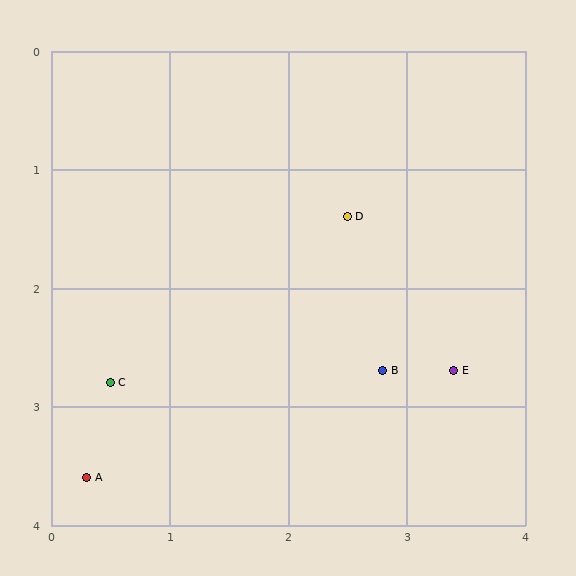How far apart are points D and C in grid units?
Points D and C are about 2.4 grid units apart.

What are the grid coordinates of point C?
Point C is at approximately (0.5, 2.8).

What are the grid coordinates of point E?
Point E is at approximately (3.4, 2.7).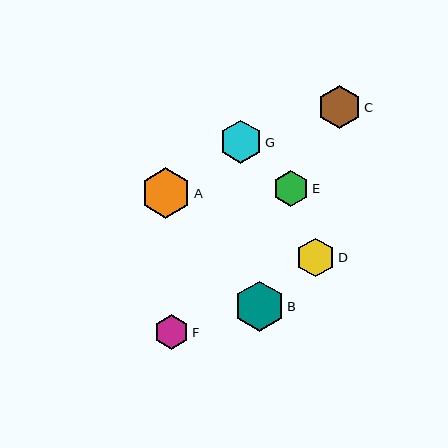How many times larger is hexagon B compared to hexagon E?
Hexagon B is approximately 1.4 times the size of hexagon E.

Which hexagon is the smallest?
Hexagon F is the smallest with a size of approximately 35 pixels.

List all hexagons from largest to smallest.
From largest to smallest: A, B, C, G, D, E, F.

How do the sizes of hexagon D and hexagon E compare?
Hexagon D and hexagon E are approximately the same size.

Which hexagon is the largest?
Hexagon A is the largest with a size of approximately 51 pixels.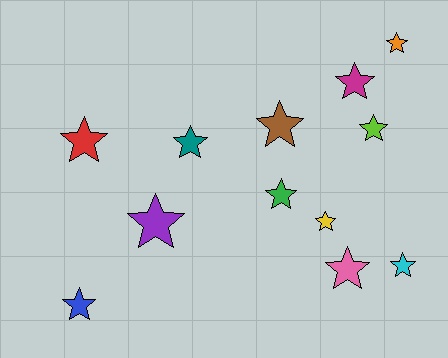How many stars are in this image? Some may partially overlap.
There are 12 stars.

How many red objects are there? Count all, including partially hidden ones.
There is 1 red object.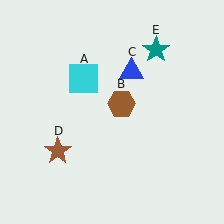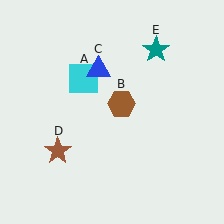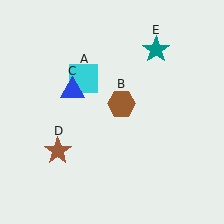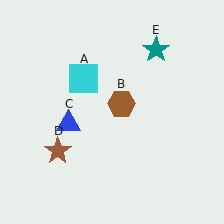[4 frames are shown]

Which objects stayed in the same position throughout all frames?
Cyan square (object A) and brown hexagon (object B) and brown star (object D) and teal star (object E) remained stationary.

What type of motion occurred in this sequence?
The blue triangle (object C) rotated counterclockwise around the center of the scene.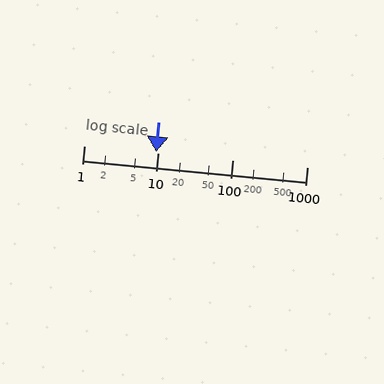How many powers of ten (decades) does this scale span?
The scale spans 3 decades, from 1 to 1000.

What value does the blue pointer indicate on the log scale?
The pointer indicates approximately 9.4.